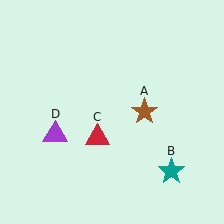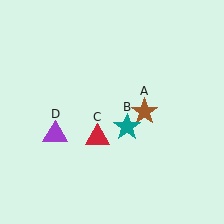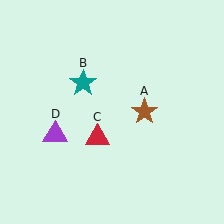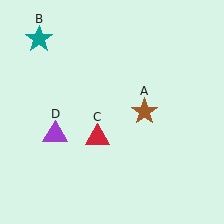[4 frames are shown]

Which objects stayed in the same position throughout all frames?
Brown star (object A) and red triangle (object C) and purple triangle (object D) remained stationary.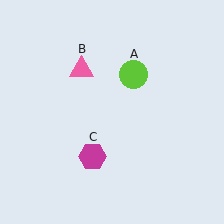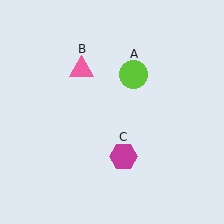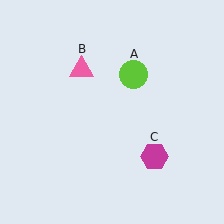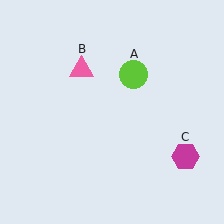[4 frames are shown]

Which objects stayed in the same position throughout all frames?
Lime circle (object A) and pink triangle (object B) remained stationary.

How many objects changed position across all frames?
1 object changed position: magenta hexagon (object C).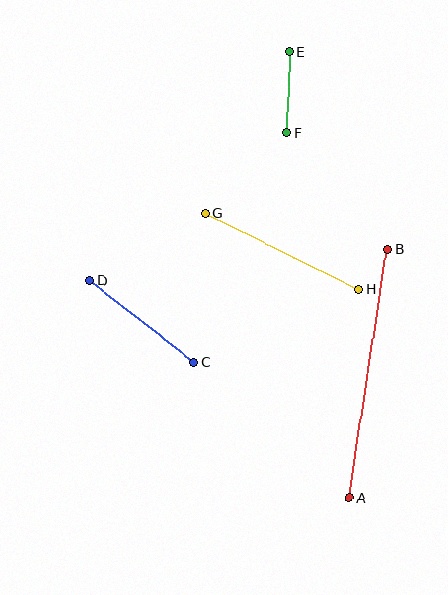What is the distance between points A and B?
The distance is approximately 251 pixels.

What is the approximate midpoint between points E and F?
The midpoint is at approximately (288, 92) pixels.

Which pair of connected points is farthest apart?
Points A and B are farthest apart.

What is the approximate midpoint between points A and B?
The midpoint is at approximately (368, 373) pixels.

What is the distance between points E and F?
The distance is approximately 81 pixels.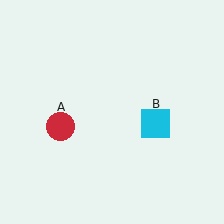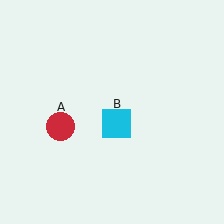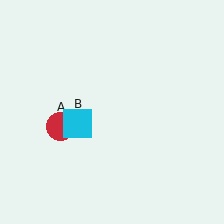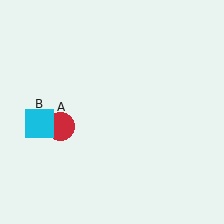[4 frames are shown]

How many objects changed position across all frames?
1 object changed position: cyan square (object B).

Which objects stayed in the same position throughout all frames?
Red circle (object A) remained stationary.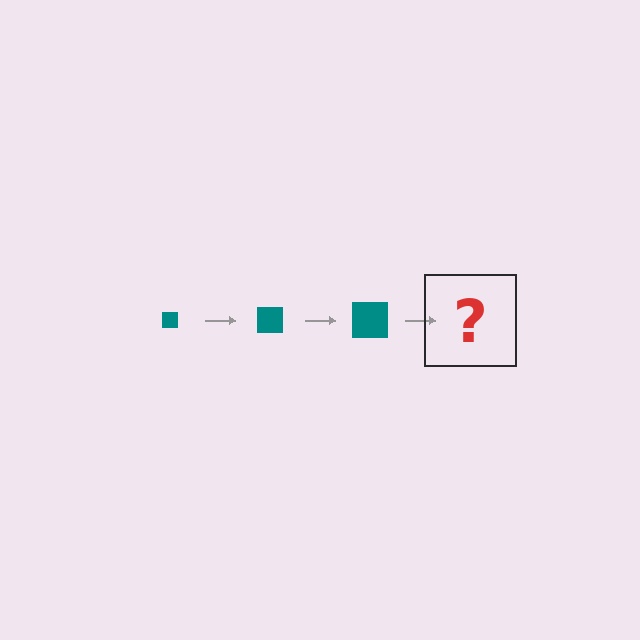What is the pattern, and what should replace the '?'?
The pattern is that the square gets progressively larger each step. The '?' should be a teal square, larger than the previous one.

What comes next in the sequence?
The next element should be a teal square, larger than the previous one.